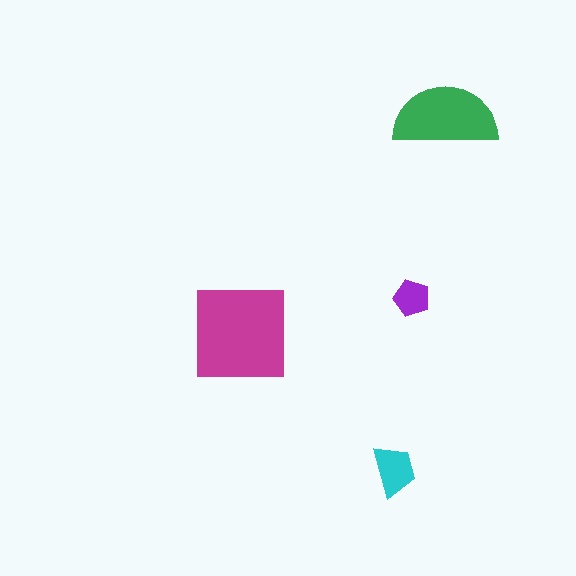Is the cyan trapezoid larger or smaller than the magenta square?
Smaller.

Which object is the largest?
The magenta square.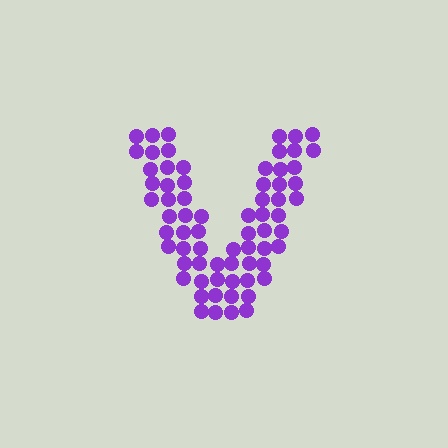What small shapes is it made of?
It is made of small circles.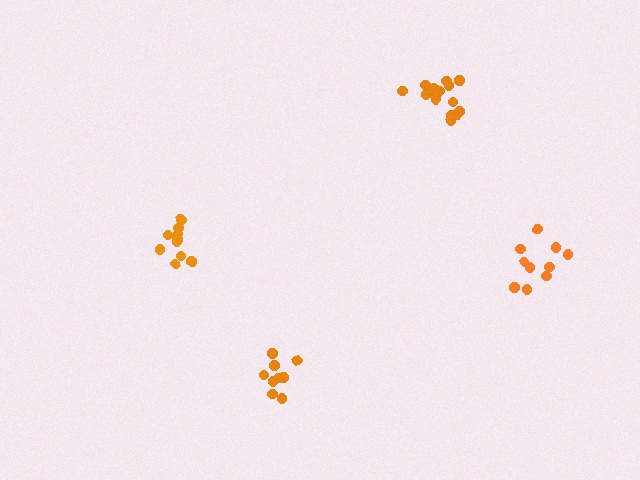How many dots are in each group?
Group 1: 10 dots, Group 2: 10 dots, Group 3: 10 dots, Group 4: 15 dots (45 total).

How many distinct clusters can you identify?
There are 4 distinct clusters.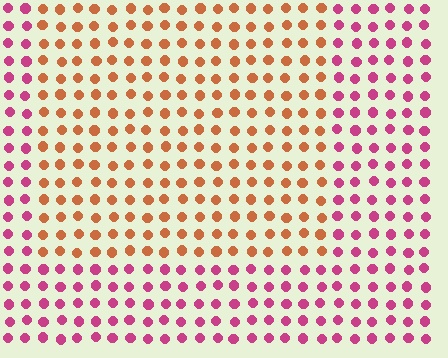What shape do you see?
I see a rectangle.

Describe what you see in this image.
The image is filled with small magenta elements in a uniform arrangement. A rectangle-shaped region is visible where the elements are tinted to a slightly different hue, forming a subtle color boundary.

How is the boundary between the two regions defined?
The boundary is defined purely by a slight shift in hue (about 52 degrees). Spacing, size, and orientation are identical on both sides.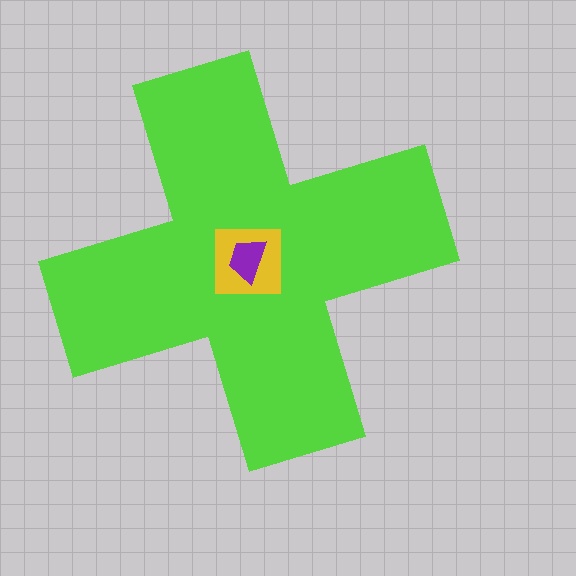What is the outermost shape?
The lime cross.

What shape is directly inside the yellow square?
The purple trapezoid.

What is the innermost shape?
The purple trapezoid.